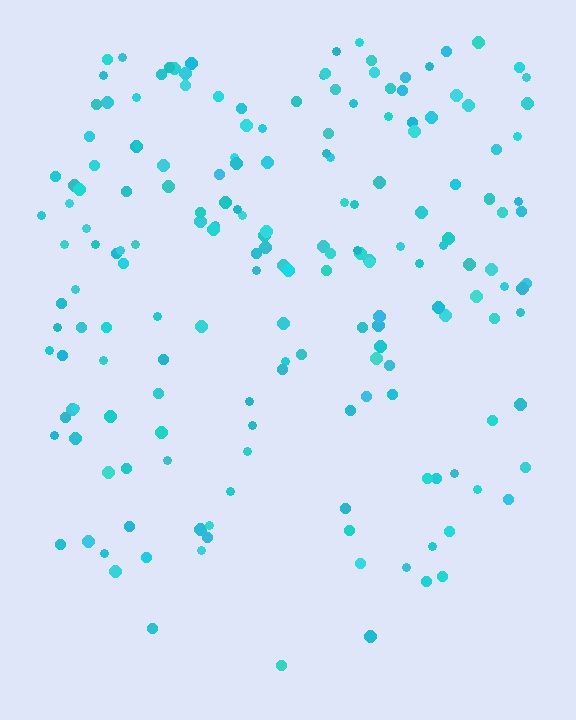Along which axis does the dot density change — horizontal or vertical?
Vertical.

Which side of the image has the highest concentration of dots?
The top.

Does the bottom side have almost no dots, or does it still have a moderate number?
Still a moderate number, just noticeably fewer than the top.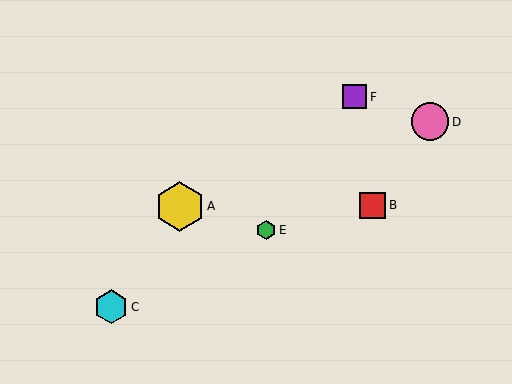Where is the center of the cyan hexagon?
The center of the cyan hexagon is at (111, 307).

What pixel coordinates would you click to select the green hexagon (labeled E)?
Click at (266, 230) to select the green hexagon E.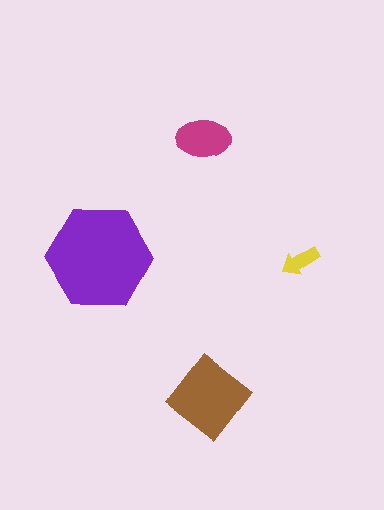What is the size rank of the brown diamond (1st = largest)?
2nd.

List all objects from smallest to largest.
The yellow arrow, the magenta ellipse, the brown diamond, the purple hexagon.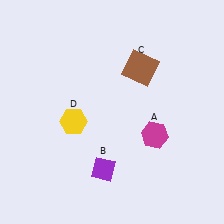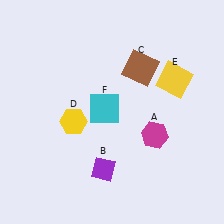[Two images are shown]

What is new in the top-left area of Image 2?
A cyan square (F) was added in the top-left area of Image 2.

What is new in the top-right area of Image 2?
A yellow square (E) was added in the top-right area of Image 2.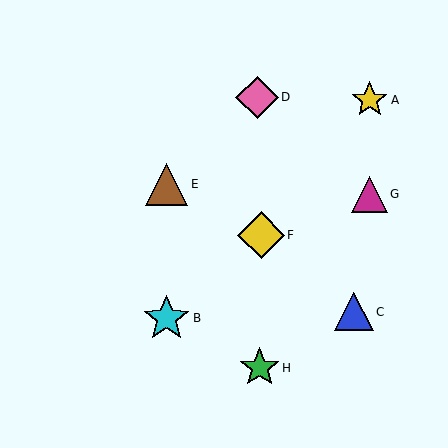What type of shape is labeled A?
Shape A is a yellow star.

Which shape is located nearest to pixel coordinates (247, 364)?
The green star (labeled H) at (260, 368) is nearest to that location.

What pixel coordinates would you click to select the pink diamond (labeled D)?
Click at (257, 97) to select the pink diamond D.